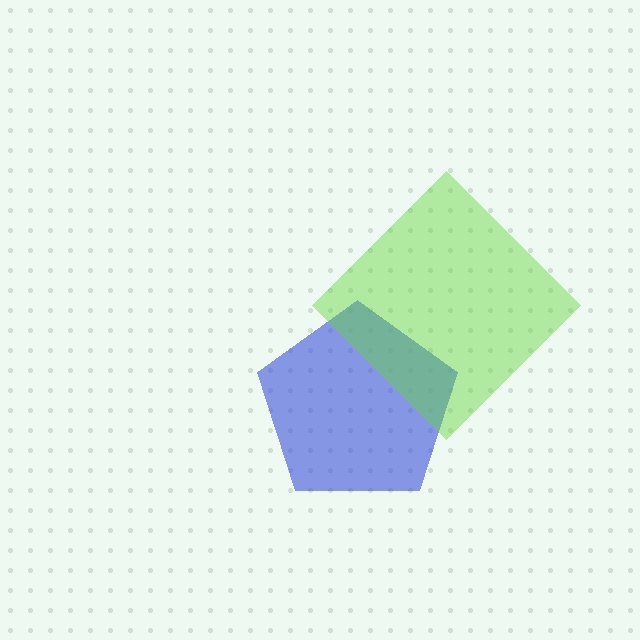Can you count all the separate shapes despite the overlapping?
Yes, there are 2 separate shapes.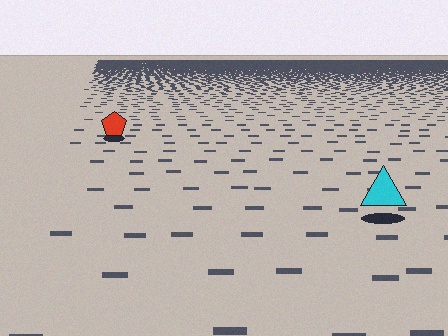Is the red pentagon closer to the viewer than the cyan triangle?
No. The cyan triangle is closer — you can tell from the texture gradient: the ground texture is coarser near it.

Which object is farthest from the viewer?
The red pentagon is farthest from the viewer. It appears smaller and the ground texture around it is denser.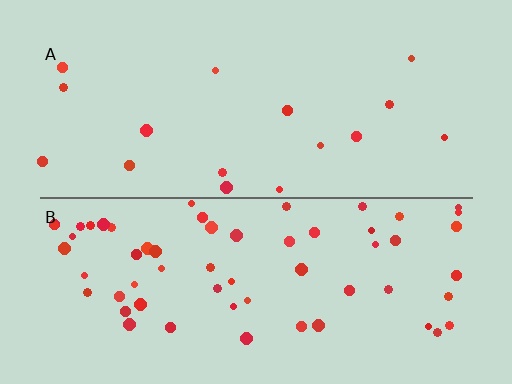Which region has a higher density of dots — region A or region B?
B (the bottom).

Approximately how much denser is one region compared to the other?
Approximately 3.7× — region B over region A.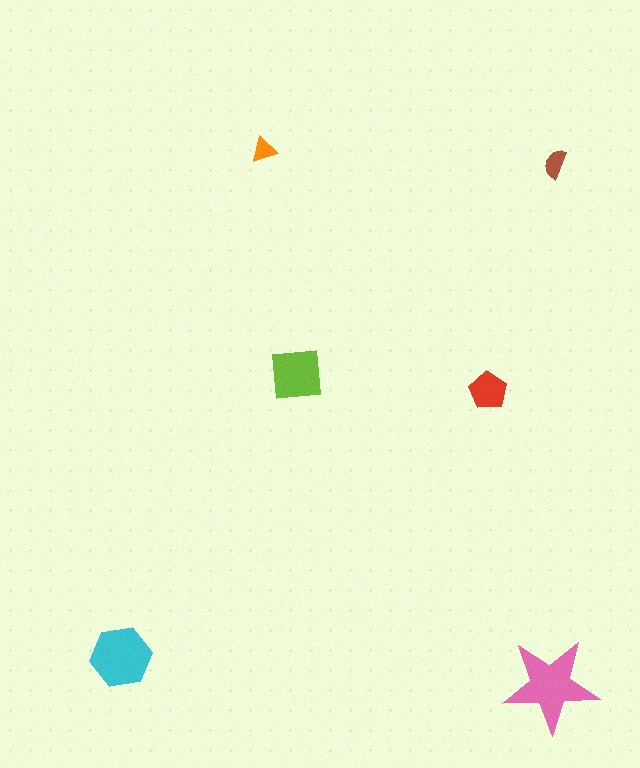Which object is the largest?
The pink star.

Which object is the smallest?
The orange triangle.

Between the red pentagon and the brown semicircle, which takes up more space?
The red pentagon.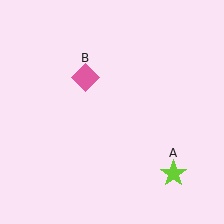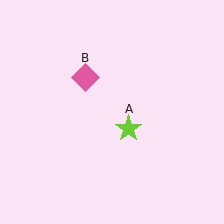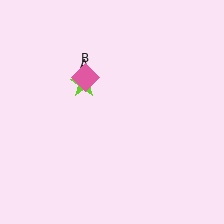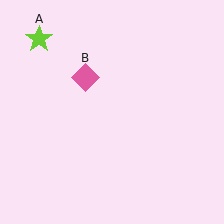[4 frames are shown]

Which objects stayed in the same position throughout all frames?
Pink diamond (object B) remained stationary.